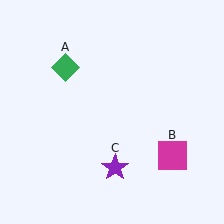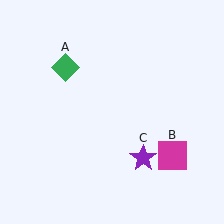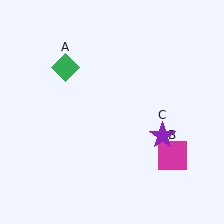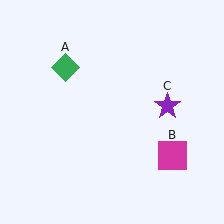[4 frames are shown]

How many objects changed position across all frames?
1 object changed position: purple star (object C).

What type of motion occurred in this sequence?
The purple star (object C) rotated counterclockwise around the center of the scene.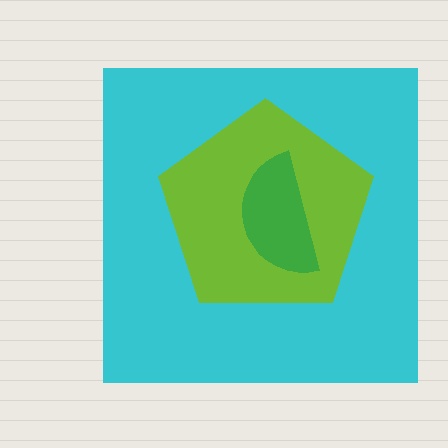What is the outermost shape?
The cyan square.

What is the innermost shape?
The green semicircle.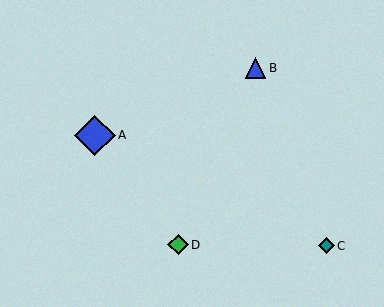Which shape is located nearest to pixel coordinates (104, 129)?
The blue diamond (labeled A) at (95, 135) is nearest to that location.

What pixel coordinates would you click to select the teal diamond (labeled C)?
Click at (326, 246) to select the teal diamond C.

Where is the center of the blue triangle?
The center of the blue triangle is at (256, 68).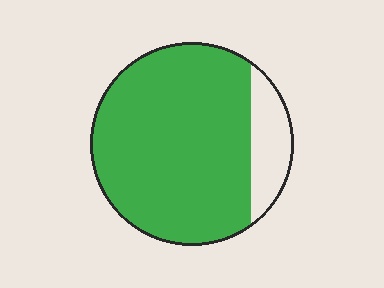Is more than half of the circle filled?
Yes.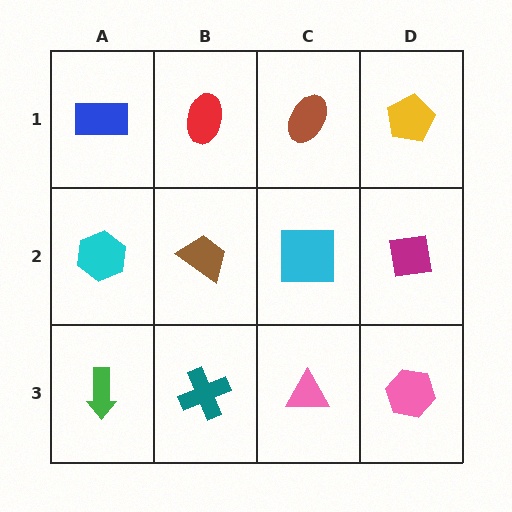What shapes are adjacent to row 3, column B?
A brown trapezoid (row 2, column B), a green arrow (row 3, column A), a pink triangle (row 3, column C).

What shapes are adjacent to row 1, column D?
A magenta square (row 2, column D), a brown ellipse (row 1, column C).